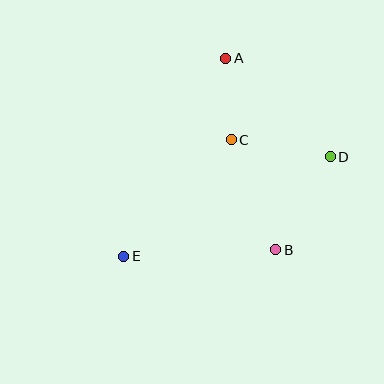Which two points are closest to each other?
Points A and C are closest to each other.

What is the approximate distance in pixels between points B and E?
The distance between B and E is approximately 152 pixels.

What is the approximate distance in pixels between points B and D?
The distance between B and D is approximately 108 pixels.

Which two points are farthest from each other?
Points D and E are farthest from each other.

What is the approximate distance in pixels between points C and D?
The distance between C and D is approximately 100 pixels.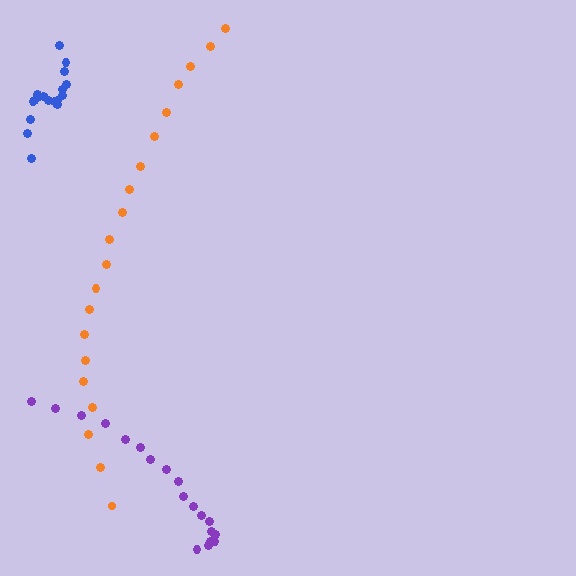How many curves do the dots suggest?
There are 3 distinct paths.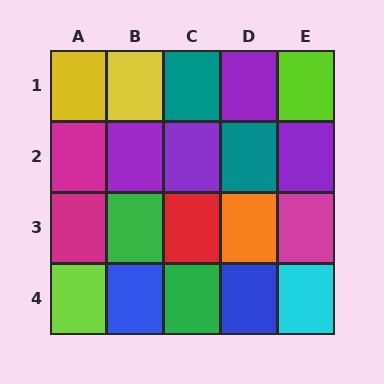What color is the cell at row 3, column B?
Green.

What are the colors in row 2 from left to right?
Magenta, purple, purple, teal, purple.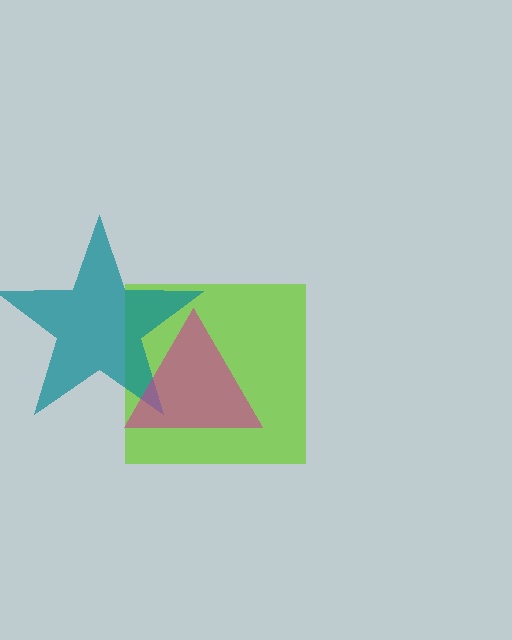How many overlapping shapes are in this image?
There are 3 overlapping shapes in the image.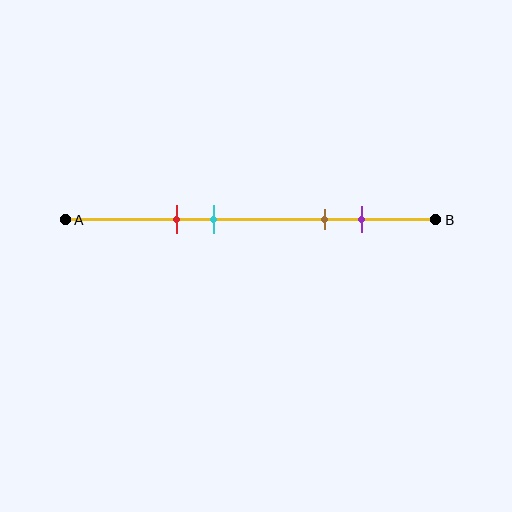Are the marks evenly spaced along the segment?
No, the marks are not evenly spaced.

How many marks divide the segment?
There are 4 marks dividing the segment.